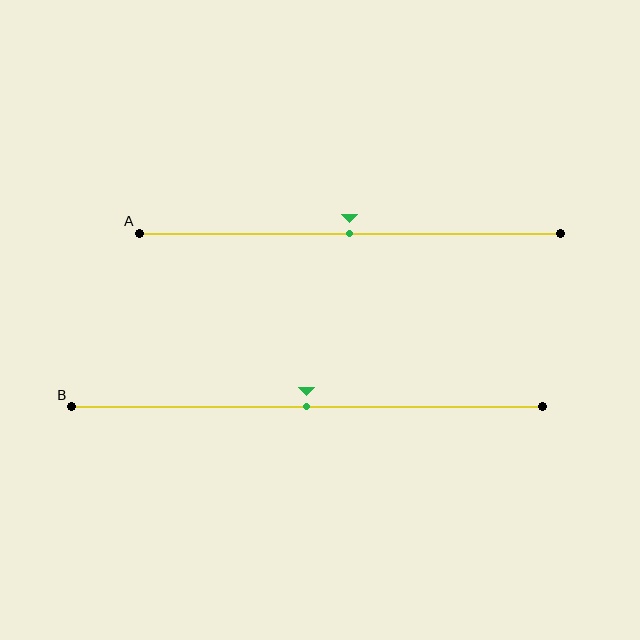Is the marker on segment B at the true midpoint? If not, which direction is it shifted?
Yes, the marker on segment B is at the true midpoint.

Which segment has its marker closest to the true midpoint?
Segment A has its marker closest to the true midpoint.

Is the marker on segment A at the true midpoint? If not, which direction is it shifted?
Yes, the marker on segment A is at the true midpoint.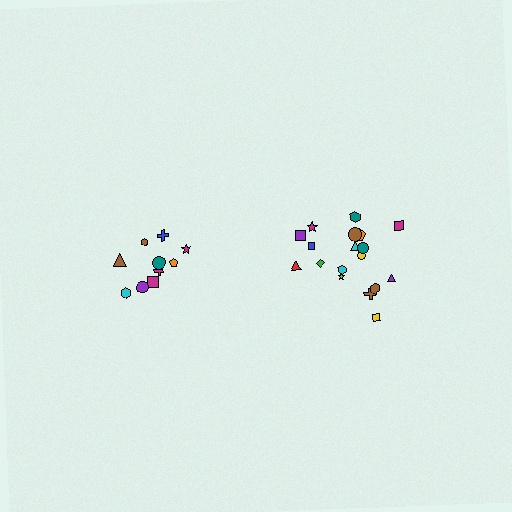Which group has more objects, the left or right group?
The right group.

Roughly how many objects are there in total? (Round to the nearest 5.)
Roughly 30 objects in total.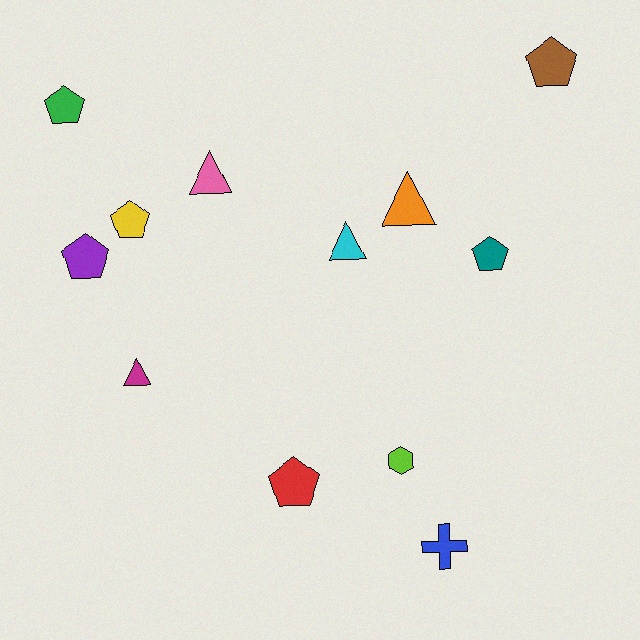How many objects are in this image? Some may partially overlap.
There are 12 objects.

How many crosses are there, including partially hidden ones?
There is 1 cross.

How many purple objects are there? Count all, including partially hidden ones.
There is 1 purple object.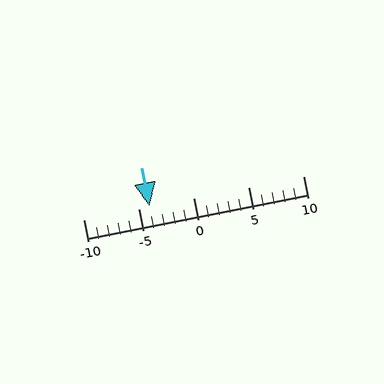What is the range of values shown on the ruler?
The ruler shows values from -10 to 10.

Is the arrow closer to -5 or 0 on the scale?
The arrow is closer to -5.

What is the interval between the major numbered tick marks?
The major tick marks are spaced 5 units apart.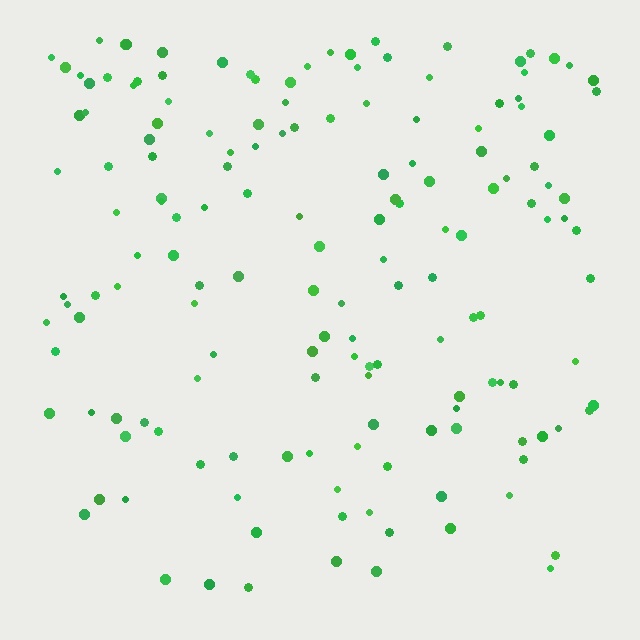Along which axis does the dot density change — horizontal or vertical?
Vertical.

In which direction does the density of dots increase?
From bottom to top, with the top side densest.